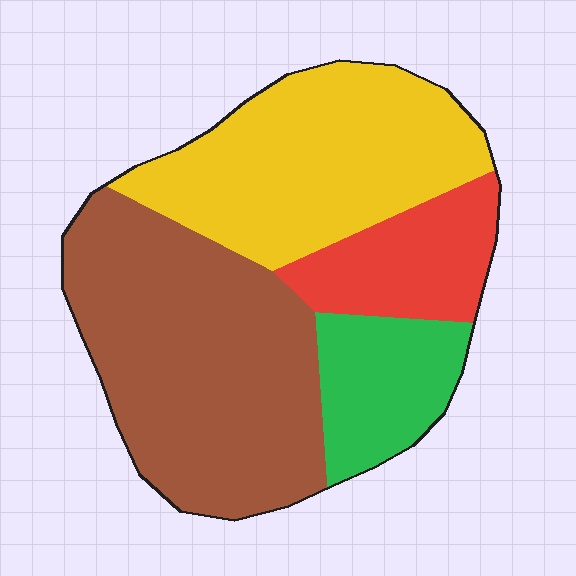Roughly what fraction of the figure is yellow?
Yellow covers 32% of the figure.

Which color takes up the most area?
Brown, at roughly 40%.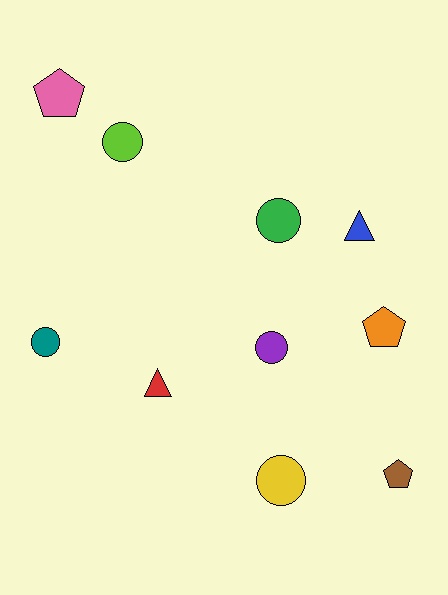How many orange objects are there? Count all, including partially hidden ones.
There is 1 orange object.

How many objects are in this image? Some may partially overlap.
There are 10 objects.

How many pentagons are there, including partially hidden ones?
There are 3 pentagons.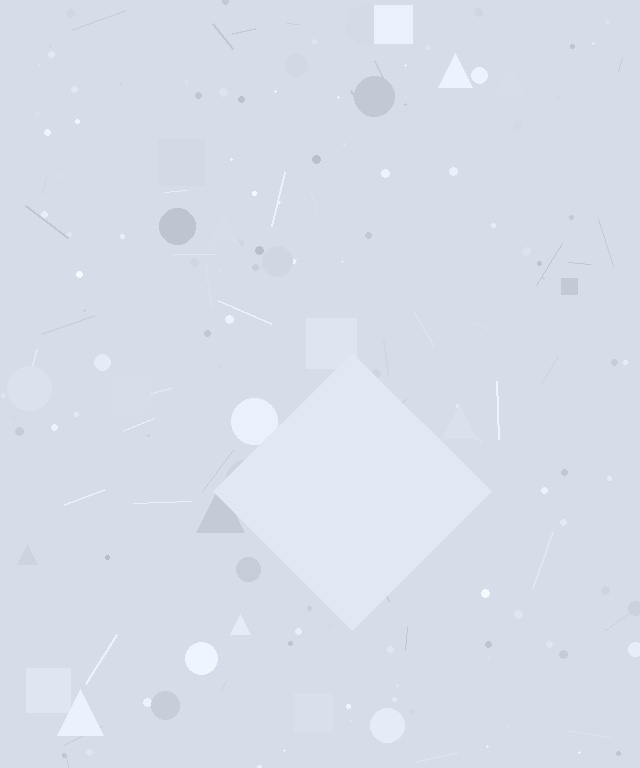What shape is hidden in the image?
A diamond is hidden in the image.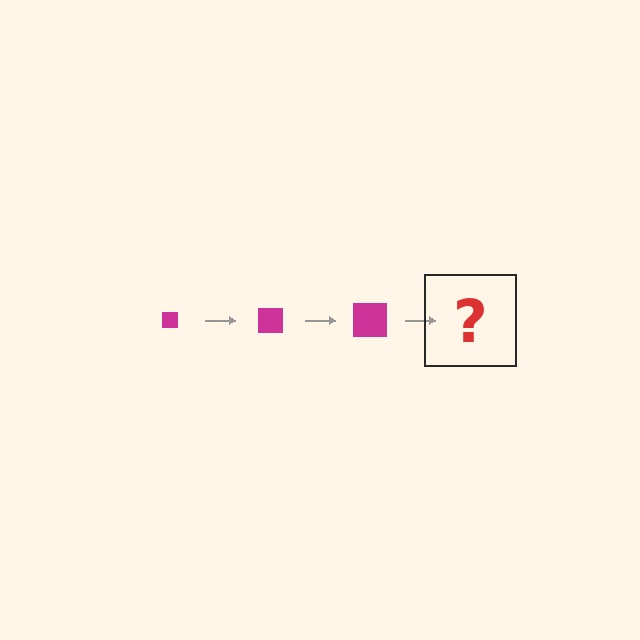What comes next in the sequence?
The next element should be a magenta square, larger than the previous one.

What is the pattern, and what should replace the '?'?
The pattern is that the square gets progressively larger each step. The '?' should be a magenta square, larger than the previous one.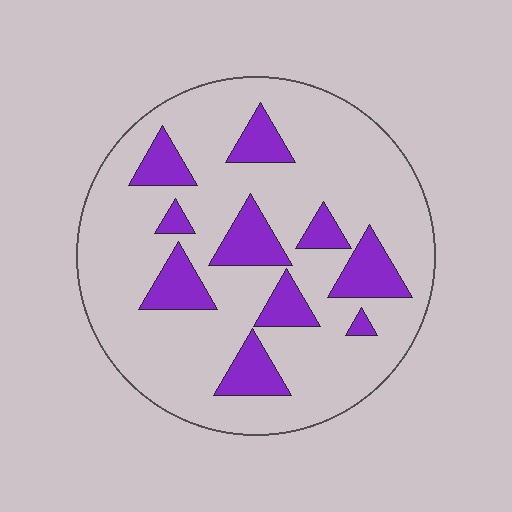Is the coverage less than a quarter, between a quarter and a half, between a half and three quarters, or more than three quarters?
Less than a quarter.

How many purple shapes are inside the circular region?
10.